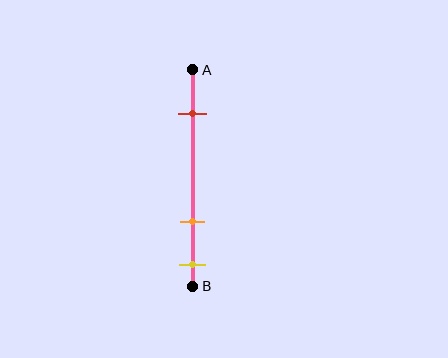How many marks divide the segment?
There are 3 marks dividing the segment.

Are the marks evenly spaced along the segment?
No, the marks are not evenly spaced.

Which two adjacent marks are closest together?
The orange and yellow marks are the closest adjacent pair.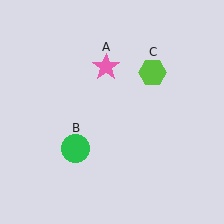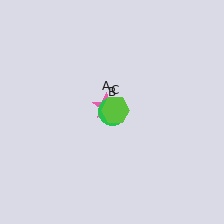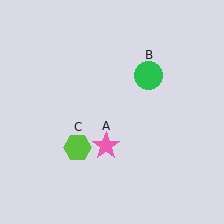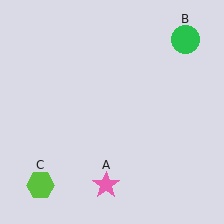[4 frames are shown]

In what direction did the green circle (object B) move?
The green circle (object B) moved up and to the right.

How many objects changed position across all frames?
3 objects changed position: pink star (object A), green circle (object B), lime hexagon (object C).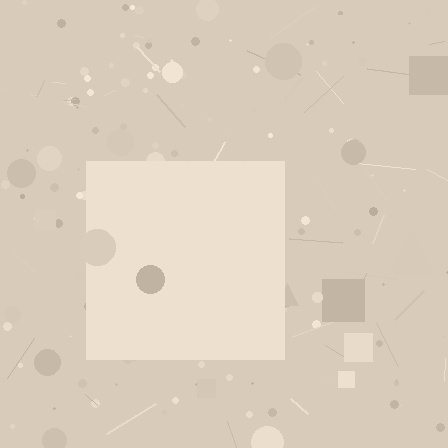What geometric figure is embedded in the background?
A square is embedded in the background.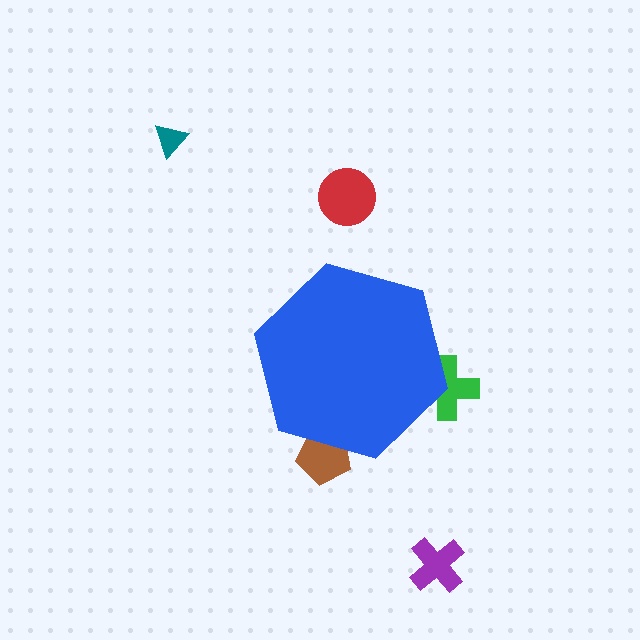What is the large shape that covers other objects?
A blue hexagon.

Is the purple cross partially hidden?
No, the purple cross is fully visible.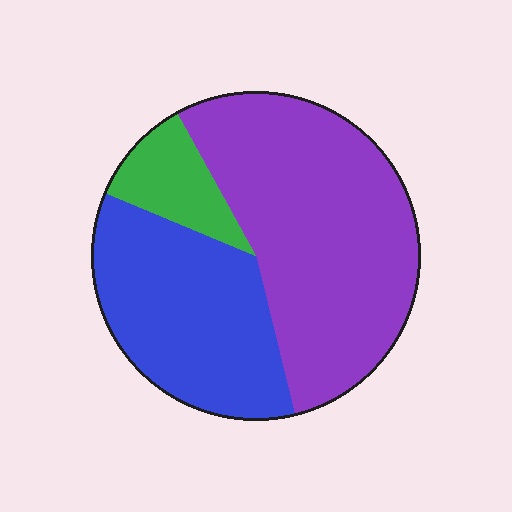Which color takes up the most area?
Purple, at roughly 55%.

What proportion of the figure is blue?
Blue covers about 35% of the figure.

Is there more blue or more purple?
Purple.